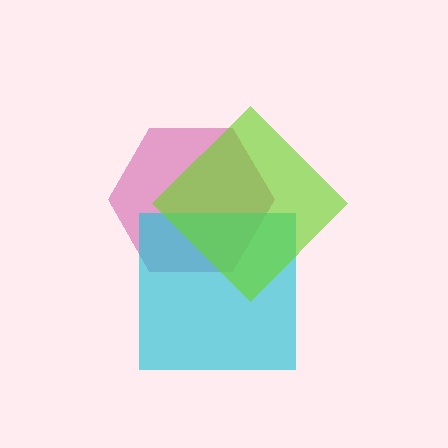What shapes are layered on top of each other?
The layered shapes are: a magenta hexagon, a cyan square, a lime diamond.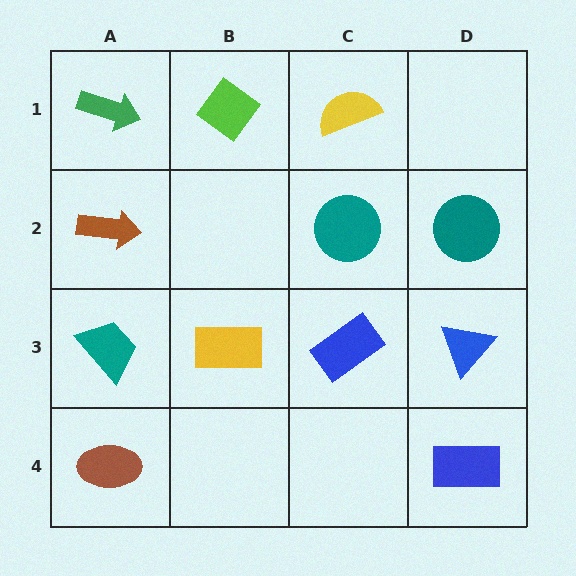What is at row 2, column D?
A teal circle.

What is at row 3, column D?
A blue triangle.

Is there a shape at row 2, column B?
No, that cell is empty.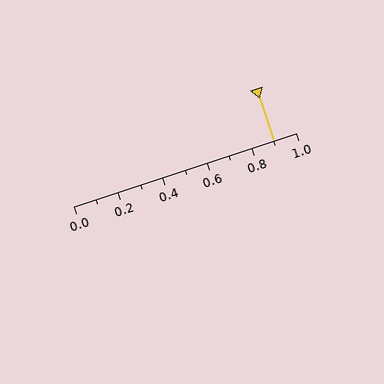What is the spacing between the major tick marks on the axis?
The major ticks are spaced 0.2 apart.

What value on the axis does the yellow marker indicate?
The marker indicates approximately 0.9.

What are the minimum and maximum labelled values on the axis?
The axis runs from 0.0 to 1.0.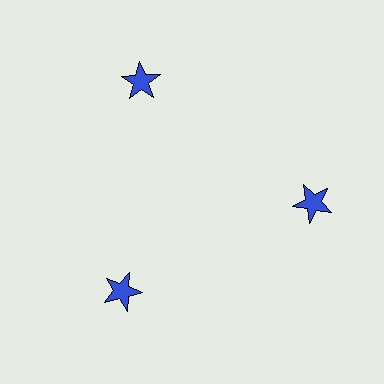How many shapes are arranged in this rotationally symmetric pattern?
There are 3 shapes, arranged in 3 groups of 1.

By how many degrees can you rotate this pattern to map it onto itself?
The pattern maps onto itself every 120 degrees of rotation.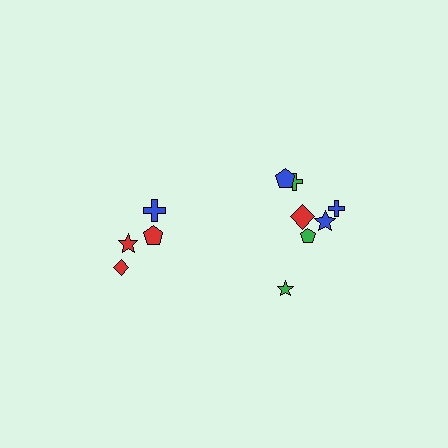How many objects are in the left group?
There are 4 objects.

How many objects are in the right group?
There are 7 objects.